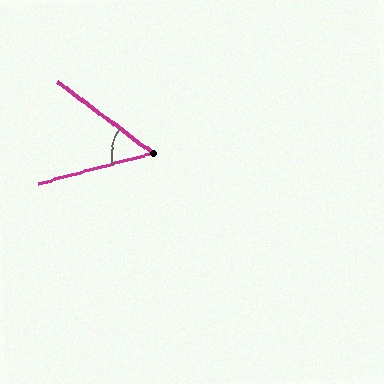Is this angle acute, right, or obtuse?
It is acute.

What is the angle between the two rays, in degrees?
Approximately 51 degrees.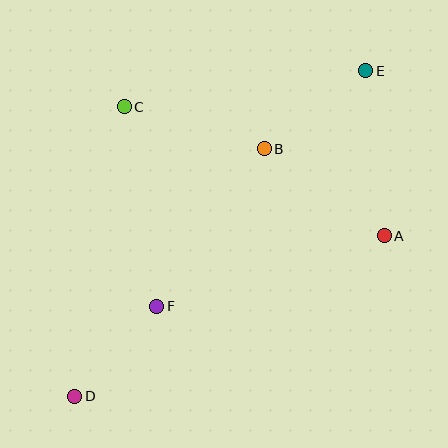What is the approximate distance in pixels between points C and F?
The distance between C and F is approximately 202 pixels.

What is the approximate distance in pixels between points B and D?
The distance between B and D is approximately 312 pixels.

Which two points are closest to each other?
Points D and F are closest to each other.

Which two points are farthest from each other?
Points D and E are farthest from each other.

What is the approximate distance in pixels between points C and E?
The distance between C and E is approximately 244 pixels.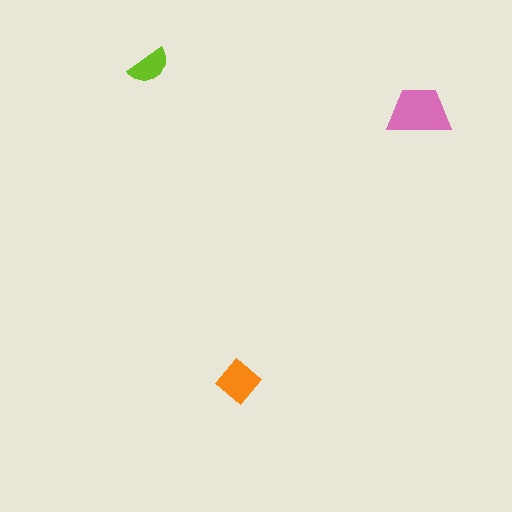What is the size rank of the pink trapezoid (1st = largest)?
1st.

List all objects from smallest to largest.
The lime semicircle, the orange diamond, the pink trapezoid.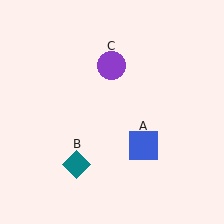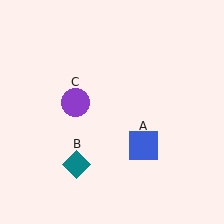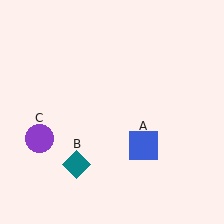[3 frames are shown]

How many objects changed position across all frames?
1 object changed position: purple circle (object C).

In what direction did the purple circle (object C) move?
The purple circle (object C) moved down and to the left.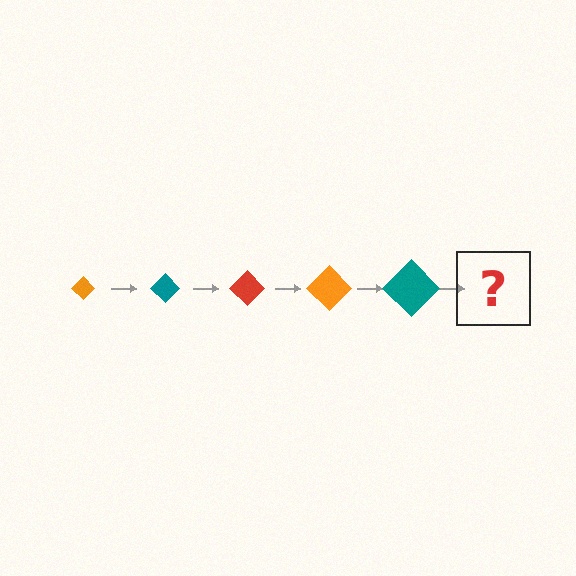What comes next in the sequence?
The next element should be a red diamond, larger than the previous one.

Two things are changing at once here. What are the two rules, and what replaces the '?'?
The two rules are that the diamond grows larger each step and the color cycles through orange, teal, and red. The '?' should be a red diamond, larger than the previous one.